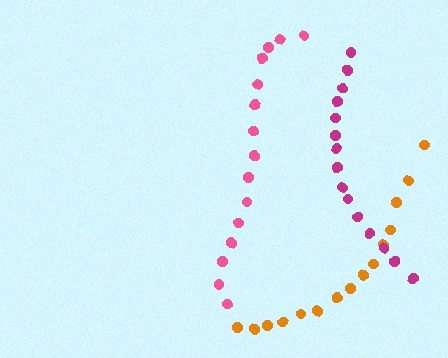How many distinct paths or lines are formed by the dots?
There are 3 distinct paths.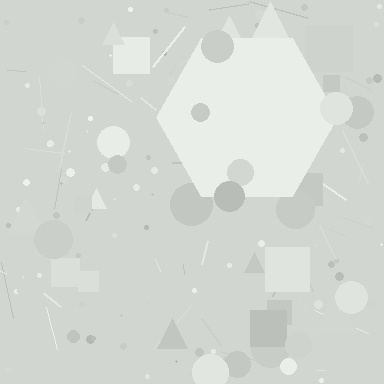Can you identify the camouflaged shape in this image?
The camouflaged shape is a hexagon.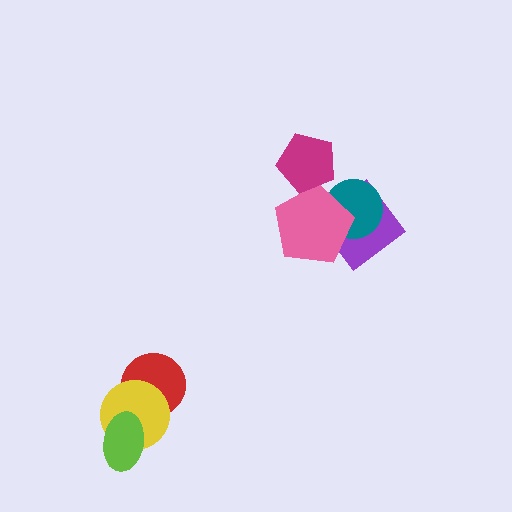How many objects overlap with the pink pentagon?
3 objects overlap with the pink pentagon.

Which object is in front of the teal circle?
The pink pentagon is in front of the teal circle.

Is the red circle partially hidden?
Yes, it is partially covered by another shape.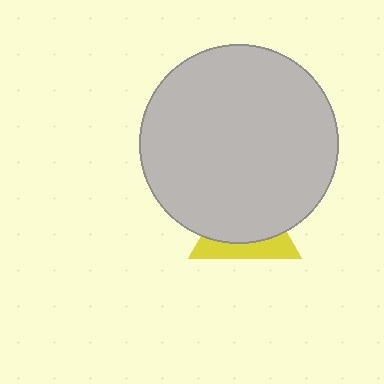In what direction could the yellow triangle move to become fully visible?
The yellow triangle could move down. That would shift it out from behind the light gray circle entirely.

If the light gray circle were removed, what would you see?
You would see the complete yellow triangle.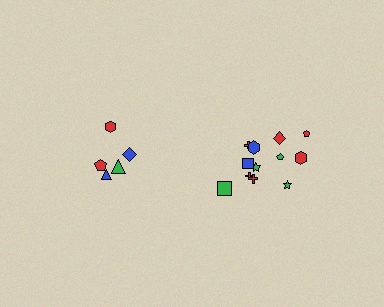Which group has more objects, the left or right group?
The right group.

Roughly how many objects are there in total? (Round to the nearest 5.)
Roughly 15 objects in total.